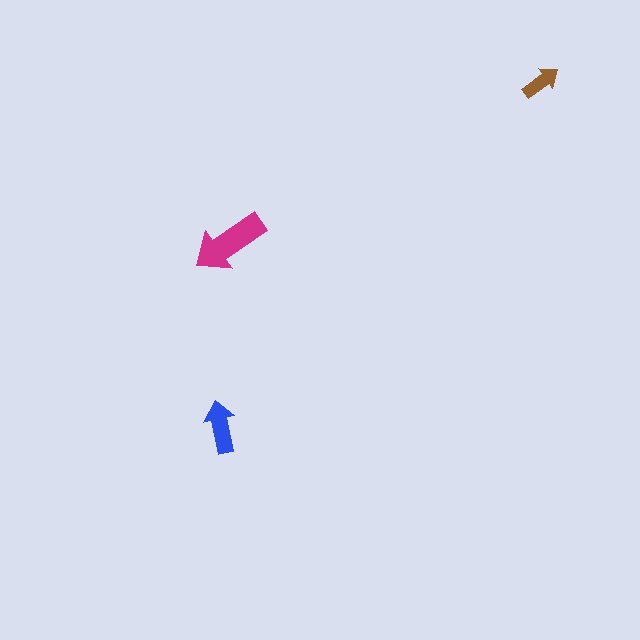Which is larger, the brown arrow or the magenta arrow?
The magenta one.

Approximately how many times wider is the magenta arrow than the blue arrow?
About 1.5 times wider.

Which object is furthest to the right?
The brown arrow is rightmost.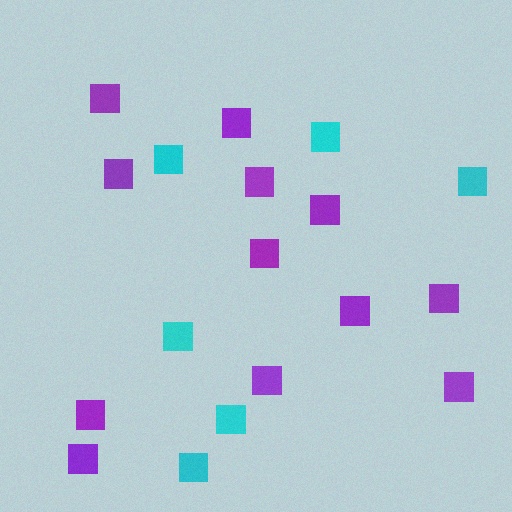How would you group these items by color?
There are 2 groups: one group of purple squares (12) and one group of cyan squares (6).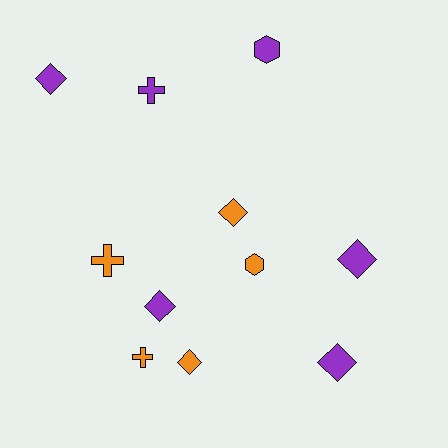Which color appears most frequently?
Purple, with 6 objects.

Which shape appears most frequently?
Diamond, with 6 objects.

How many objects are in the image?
There are 11 objects.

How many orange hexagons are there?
There is 1 orange hexagon.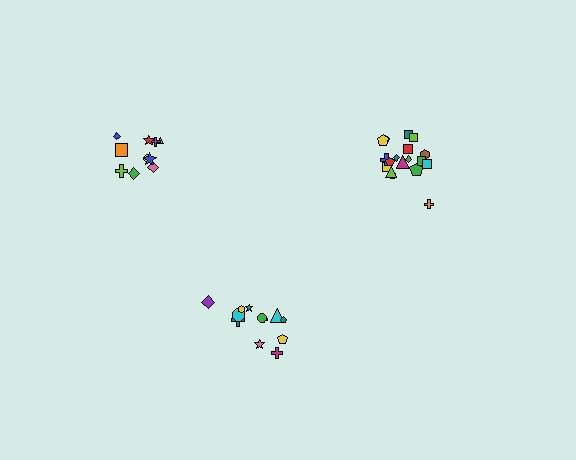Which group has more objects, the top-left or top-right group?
The top-right group.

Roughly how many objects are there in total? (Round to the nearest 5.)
Roughly 40 objects in total.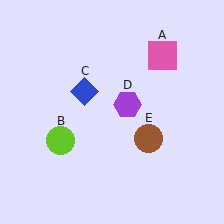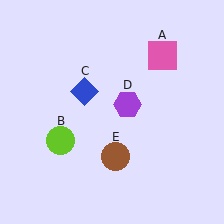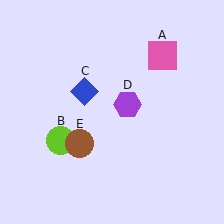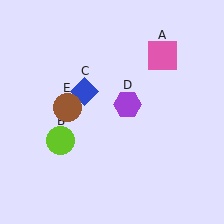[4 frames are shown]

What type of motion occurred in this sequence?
The brown circle (object E) rotated clockwise around the center of the scene.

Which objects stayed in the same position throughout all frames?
Pink square (object A) and lime circle (object B) and blue diamond (object C) and purple hexagon (object D) remained stationary.